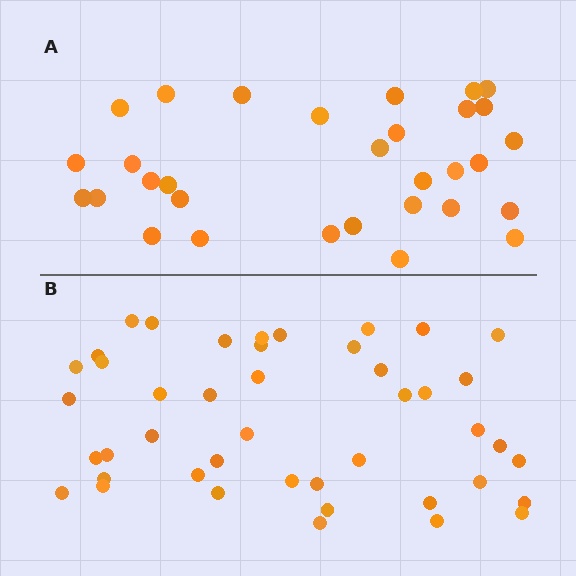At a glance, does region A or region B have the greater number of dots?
Region B (the bottom region) has more dots.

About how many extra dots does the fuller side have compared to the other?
Region B has approximately 15 more dots than region A.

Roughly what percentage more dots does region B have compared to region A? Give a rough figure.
About 40% more.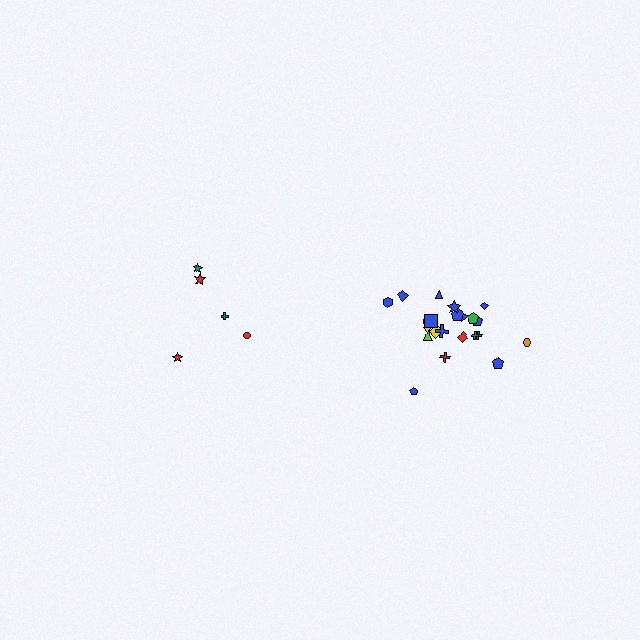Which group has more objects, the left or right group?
The right group.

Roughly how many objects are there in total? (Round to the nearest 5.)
Roughly 25 objects in total.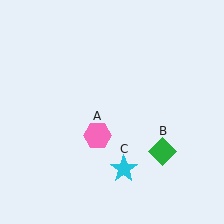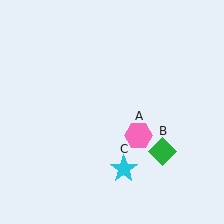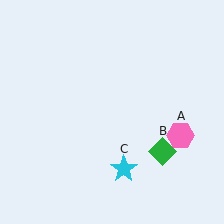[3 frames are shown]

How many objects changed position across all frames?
1 object changed position: pink hexagon (object A).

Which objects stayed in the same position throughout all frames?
Green diamond (object B) and cyan star (object C) remained stationary.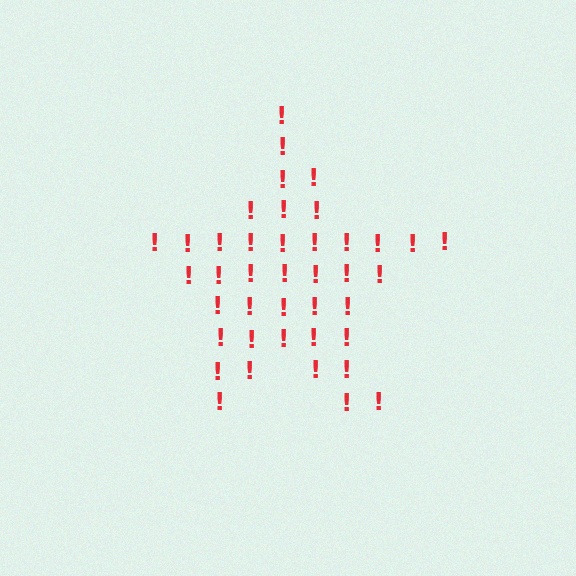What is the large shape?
The large shape is a star.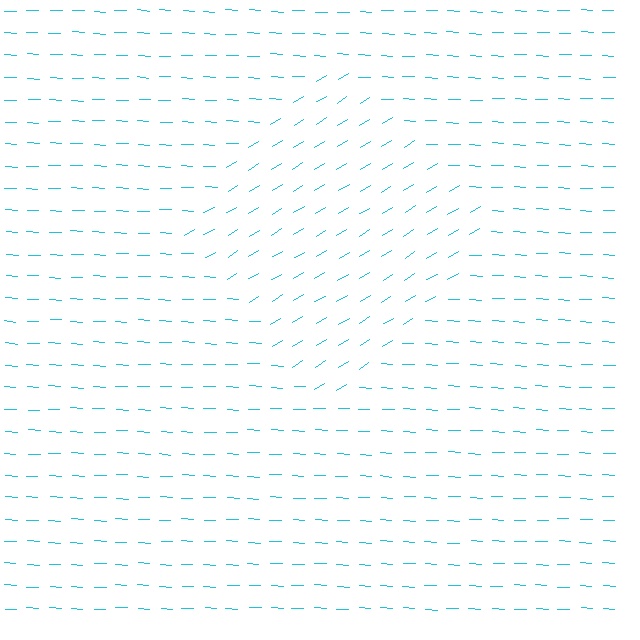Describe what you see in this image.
The image is filled with small cyan line segments. A diamond region in the image has lines oriented differently from the surrounding lines, creating a visible texture boundary.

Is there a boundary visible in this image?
Yes, there is a texture boundary formed by a change in line orientation.